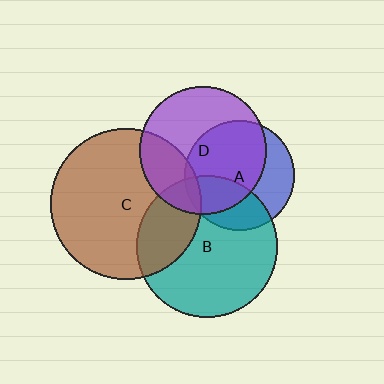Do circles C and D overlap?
Yes.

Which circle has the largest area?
Circle C (brown).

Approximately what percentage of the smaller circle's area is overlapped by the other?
Approximately 25%.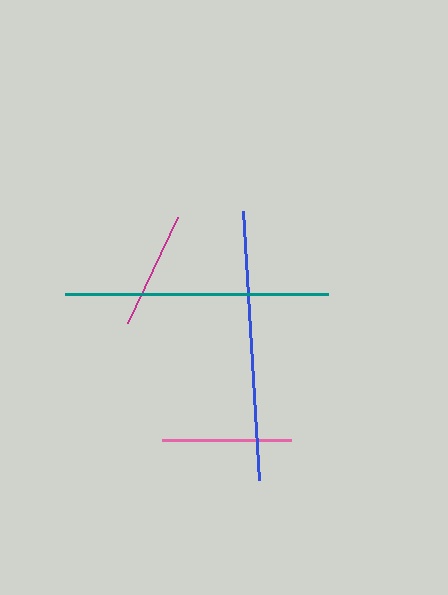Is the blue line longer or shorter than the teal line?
The blue line is longer than the teal line.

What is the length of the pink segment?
The pink segment is approximately 129 pixels long.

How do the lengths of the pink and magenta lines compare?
The pink and magenta lines are approximately the same length.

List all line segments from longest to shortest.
From longest to shortest: blue, teal, pink, magenta.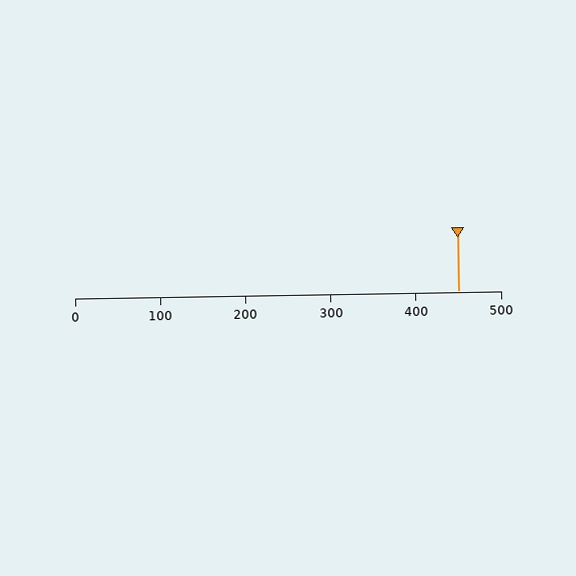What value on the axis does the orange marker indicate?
The marker indicates approximately 450.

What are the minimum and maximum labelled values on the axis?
The axis runs from 0 to 500.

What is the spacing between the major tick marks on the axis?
The major ticks are spaced 100 apart.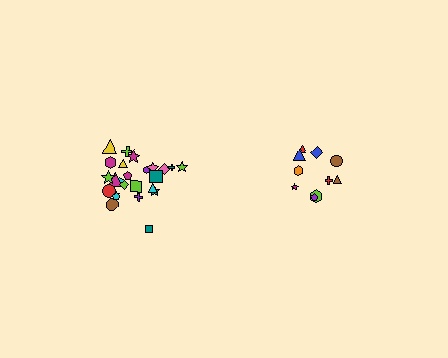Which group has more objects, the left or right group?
The left group.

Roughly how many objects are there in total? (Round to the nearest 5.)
Roughly 35 objects in total.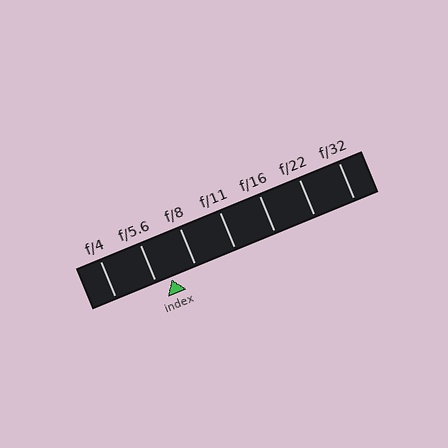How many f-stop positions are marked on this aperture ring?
There are 7 f-stop positions marked.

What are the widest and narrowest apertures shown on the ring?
The widest aperture shown is f/4 and the narrowest is f/32.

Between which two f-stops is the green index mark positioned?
The index mark is between f/5.6 and f/8.